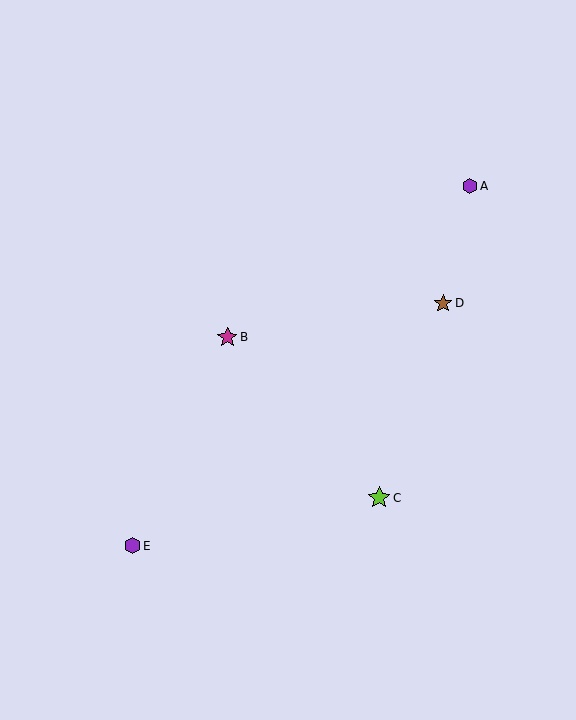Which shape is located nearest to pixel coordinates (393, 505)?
The lime star (labeled C) at (379, 498) is nearest to that location.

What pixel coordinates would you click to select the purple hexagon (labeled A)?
Click at (470, 186) to select the purple hexagon A.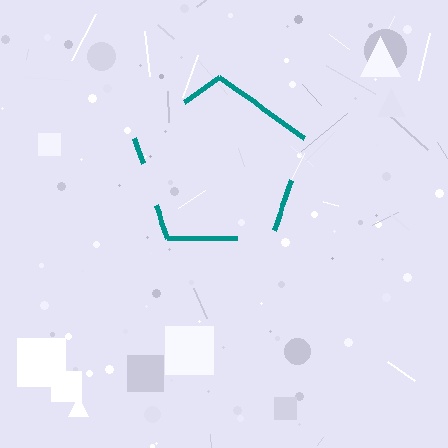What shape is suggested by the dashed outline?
The dashed outline suggests a pentagon.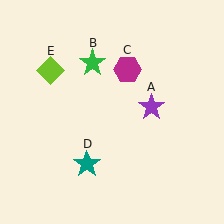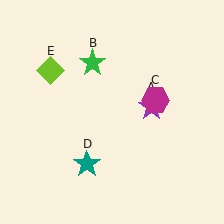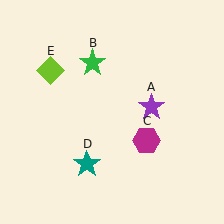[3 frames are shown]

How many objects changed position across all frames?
1 object changed position: magenta hexagon (object C).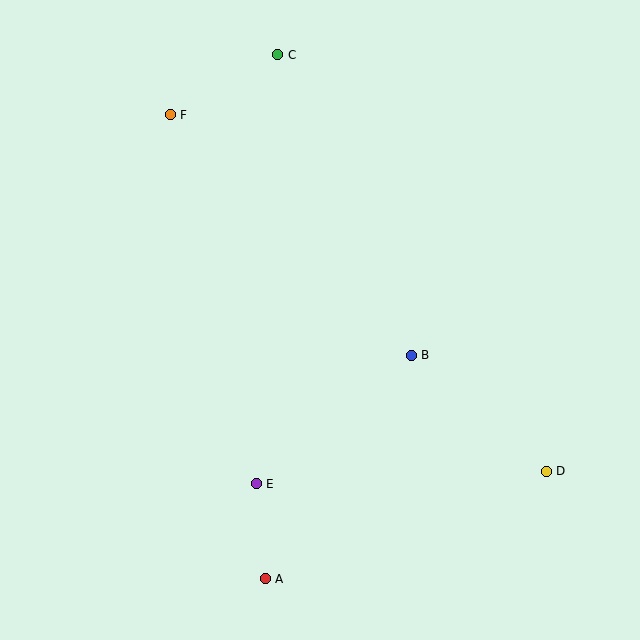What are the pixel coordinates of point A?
Point A is at (265, 579).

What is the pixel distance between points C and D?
The distance between C and D is 495 pixels.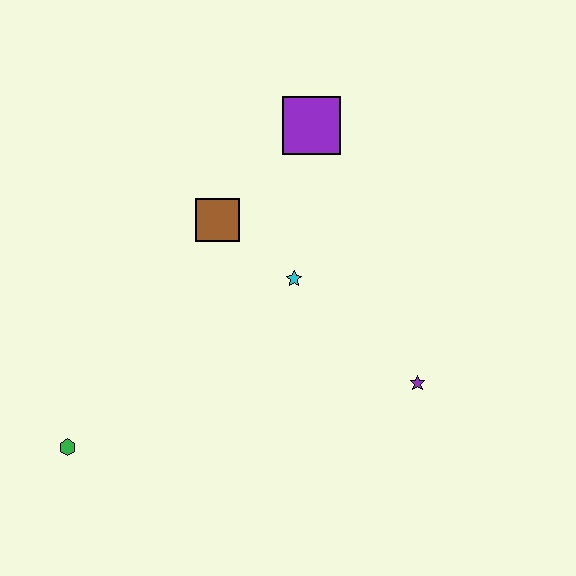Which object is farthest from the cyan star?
The green hexagon is farthest from the cyan star.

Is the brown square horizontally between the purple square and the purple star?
No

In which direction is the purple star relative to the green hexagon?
The purple star is to the right of the green hexagon.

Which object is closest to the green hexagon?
The brown square is closest to the green hexagon.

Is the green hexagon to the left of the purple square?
Yes